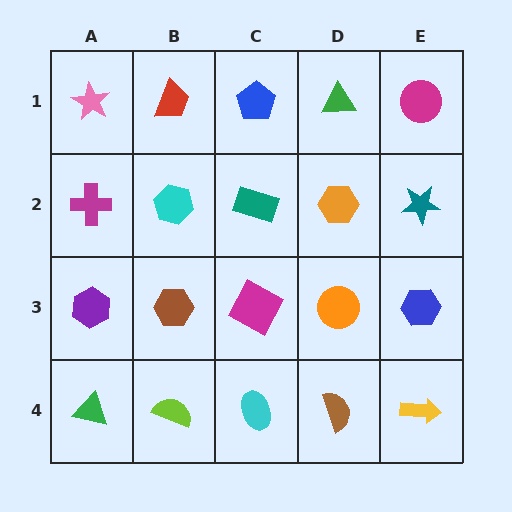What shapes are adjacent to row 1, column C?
A teal rectangle (row 2, column C), a red trapezoid (row 1, column B), a green triangle (row 1, column D).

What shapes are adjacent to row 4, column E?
A blue hexagon (row 3, column E), a brown semicircle (row 4, column D).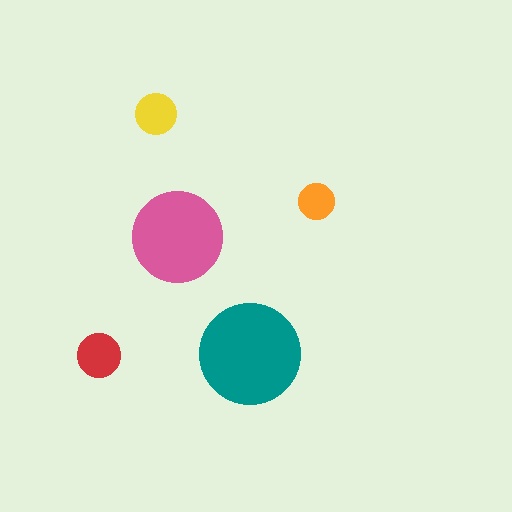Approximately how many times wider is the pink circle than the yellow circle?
About 2 times wider.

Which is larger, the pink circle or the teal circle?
The teal one.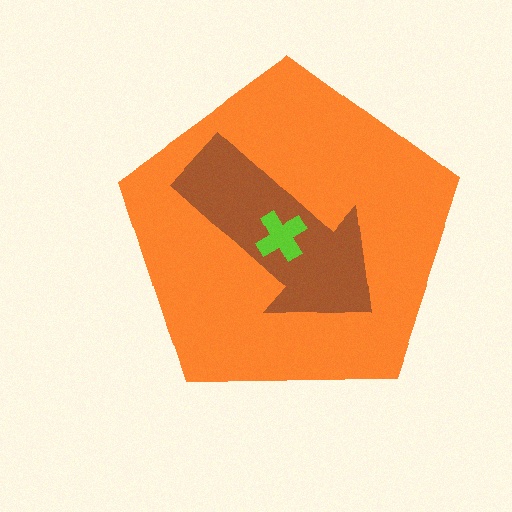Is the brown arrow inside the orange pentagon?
Yes.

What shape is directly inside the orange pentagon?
The brown arrow.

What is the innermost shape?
The lime cross.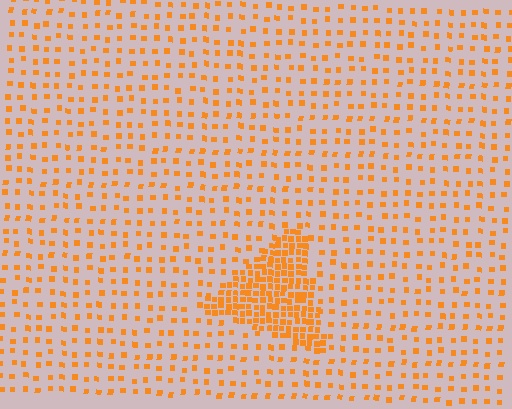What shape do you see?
I see a triangle.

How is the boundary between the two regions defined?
The boundary is defined by a change in element density (approximately 3.1x ratio). All elements are the same color, size, and shape.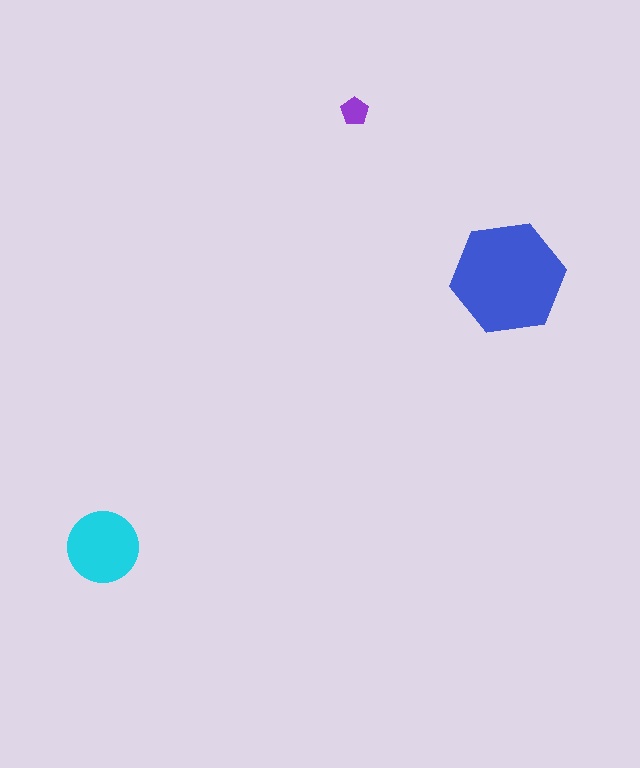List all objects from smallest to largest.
The purple pentagon, the cyan circle, the blue hexagon.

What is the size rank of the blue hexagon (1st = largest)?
1st.